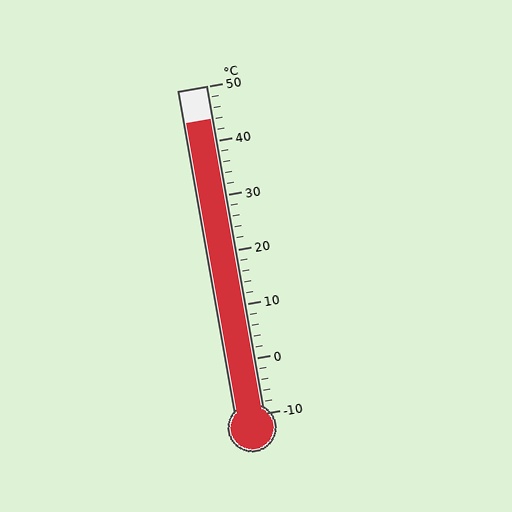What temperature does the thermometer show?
The thermometer shows approximately 44°C.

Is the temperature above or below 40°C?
The temperature is above 40°C.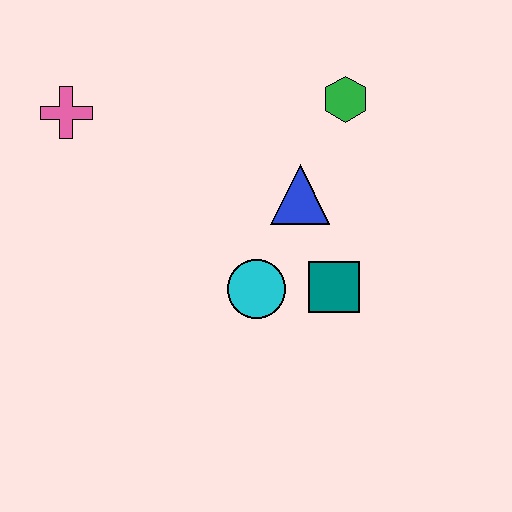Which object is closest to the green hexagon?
The blue triangle is closest to the green hexagon.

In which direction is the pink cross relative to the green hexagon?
The pink cross is to the left of the green hexagon.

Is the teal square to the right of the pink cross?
Yes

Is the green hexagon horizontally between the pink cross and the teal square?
No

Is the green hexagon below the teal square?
No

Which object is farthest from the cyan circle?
The pink cross is farthest from the cyan circle.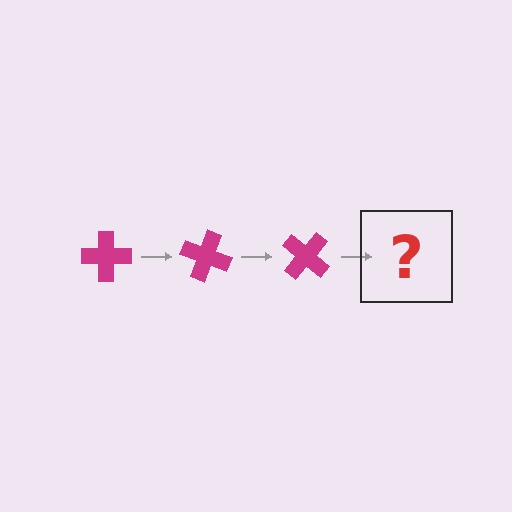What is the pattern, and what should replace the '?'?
The pattern is that the cross rotates 20 degrees each step. The '?' should be a magenta cross rotated 60 degrees.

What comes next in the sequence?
The next element should be a magenta cross rotated 60 degrees.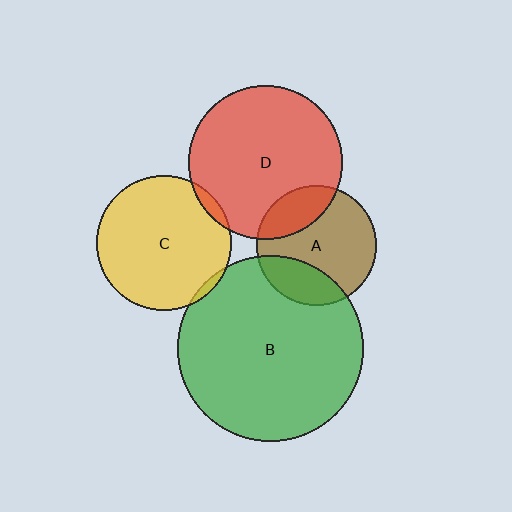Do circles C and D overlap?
Yes.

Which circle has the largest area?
Circle B (green).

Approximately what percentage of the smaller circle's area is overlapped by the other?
Approximately 5%.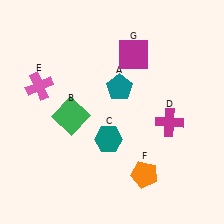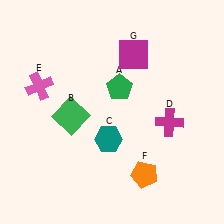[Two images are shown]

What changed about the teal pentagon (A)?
In Image 1, A is teal. In Image 2, it changed to green.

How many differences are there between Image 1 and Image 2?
There is 1 difference between the two images.